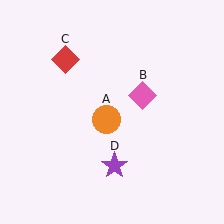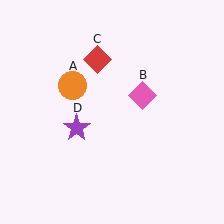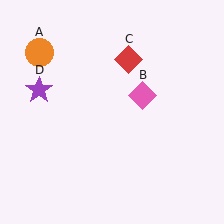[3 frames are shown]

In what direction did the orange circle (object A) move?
The orange circle (object A) moved up and to the left.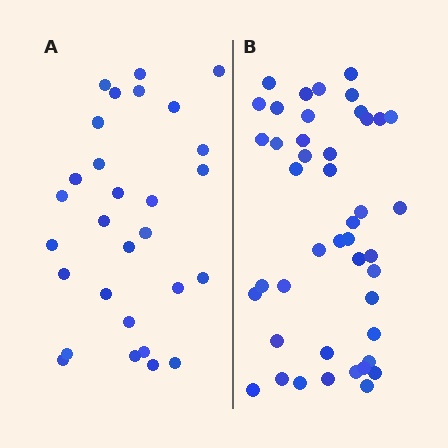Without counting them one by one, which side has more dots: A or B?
Region B (the right region) has more dots.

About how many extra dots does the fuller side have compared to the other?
Region B has approximately 15 more dots than region A.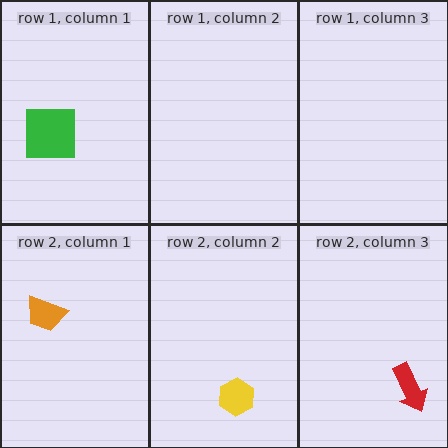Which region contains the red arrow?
The row 2, column 3 region.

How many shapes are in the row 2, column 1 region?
1.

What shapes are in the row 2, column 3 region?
The red arrow.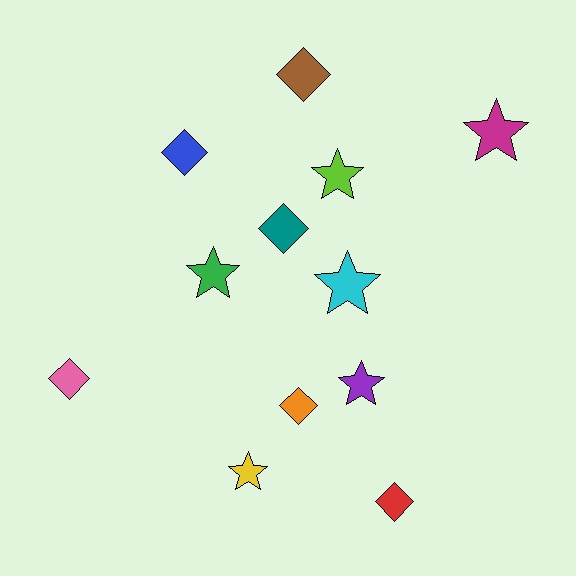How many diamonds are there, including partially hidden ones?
There are 6 diamonds.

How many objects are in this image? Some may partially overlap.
There are 12 objects.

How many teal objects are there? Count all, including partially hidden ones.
There is 1 teal object.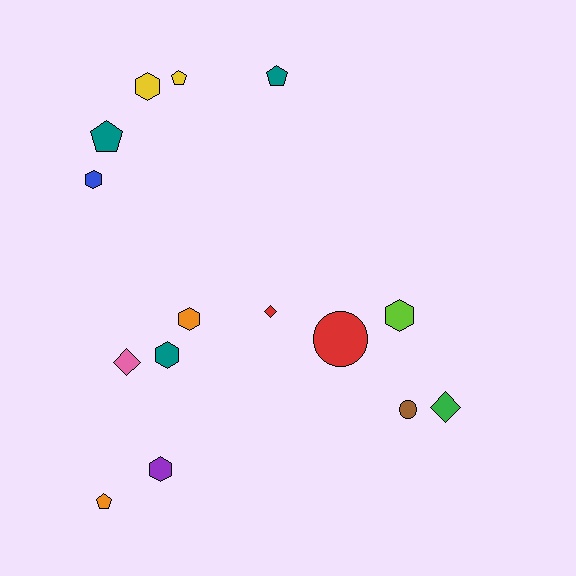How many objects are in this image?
There are 15 objects.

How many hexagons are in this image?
There are 6 hexagons.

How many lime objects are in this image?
There is 1 lime object.